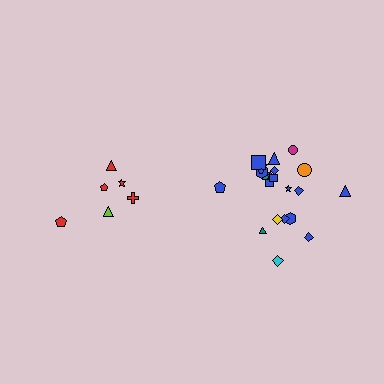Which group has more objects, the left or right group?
The right group.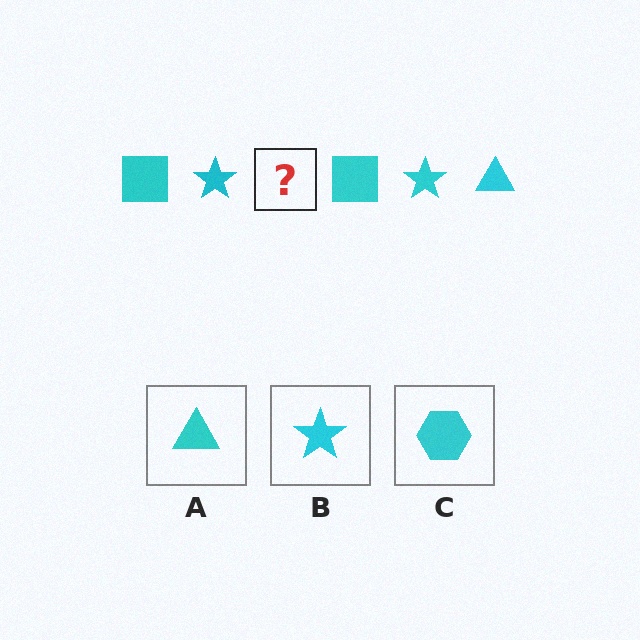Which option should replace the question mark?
Option A.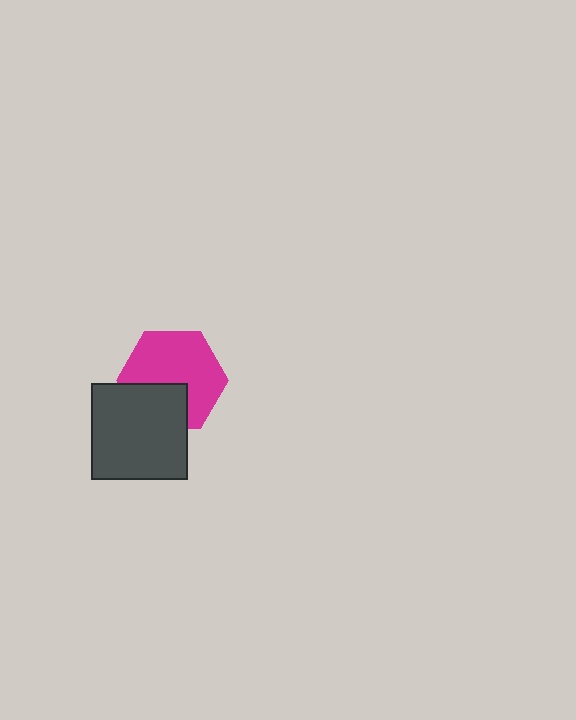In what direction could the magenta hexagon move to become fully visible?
The magenta hexagon could move up. That would shift it out from behind the dark gray square entirely.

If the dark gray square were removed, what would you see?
You would see the complete magenta hexagon.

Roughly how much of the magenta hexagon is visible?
Most of it is visible (roughly 69%).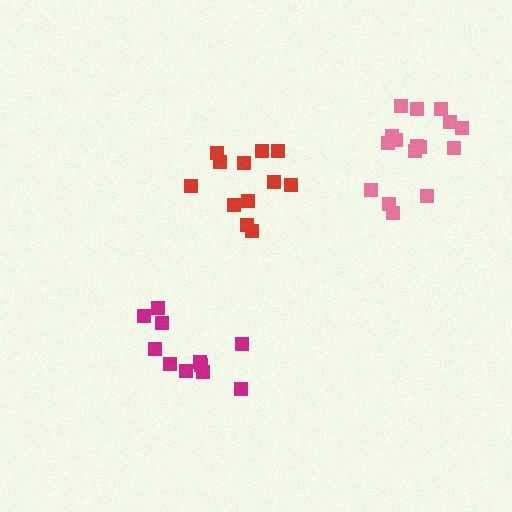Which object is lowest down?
The magenta cluster is bottommost.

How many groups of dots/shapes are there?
There are 3 groups.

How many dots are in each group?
Group 1: 12 dots, Group 2: 11 dots, Group 3: 16 dots (39 total).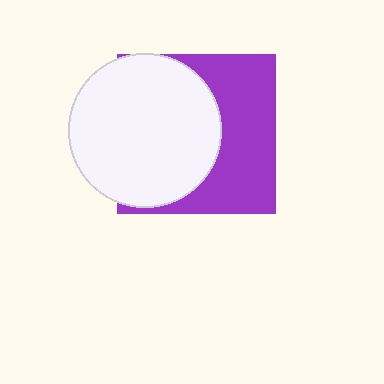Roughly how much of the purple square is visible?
About half of it is visible (roughly 47%).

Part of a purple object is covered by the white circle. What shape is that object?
It is a square.